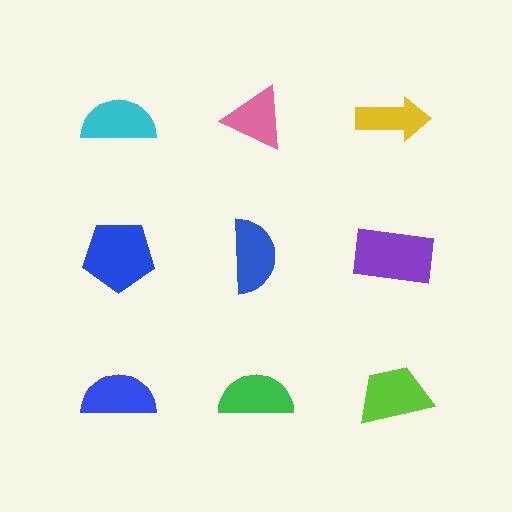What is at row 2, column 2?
A blue semicircle.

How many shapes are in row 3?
3 shapes.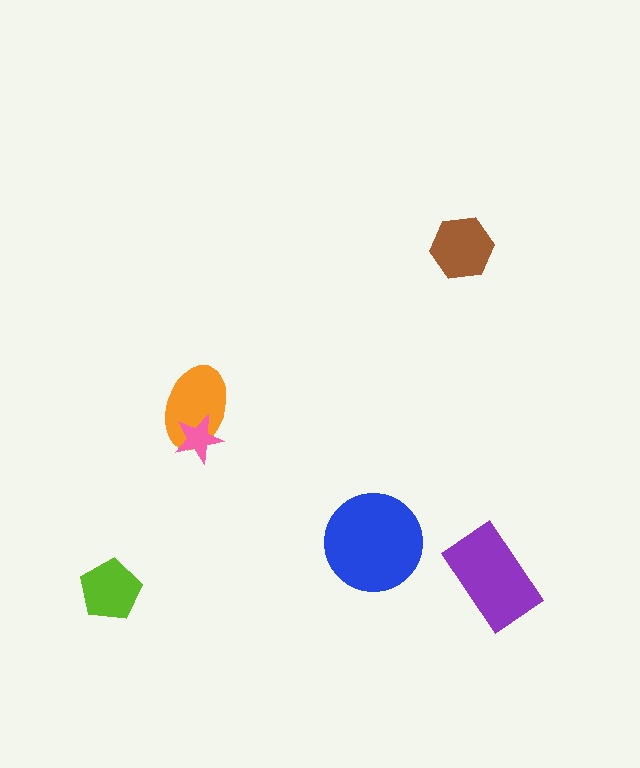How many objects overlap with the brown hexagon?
0 objects overlap with the brown hexagon.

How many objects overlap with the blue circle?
0 objects overlap with the blue circle.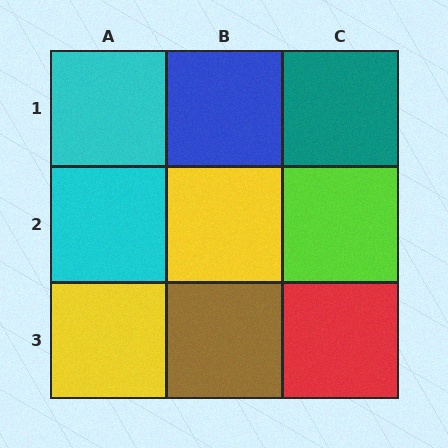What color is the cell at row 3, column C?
Red.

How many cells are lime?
1 cell is lime.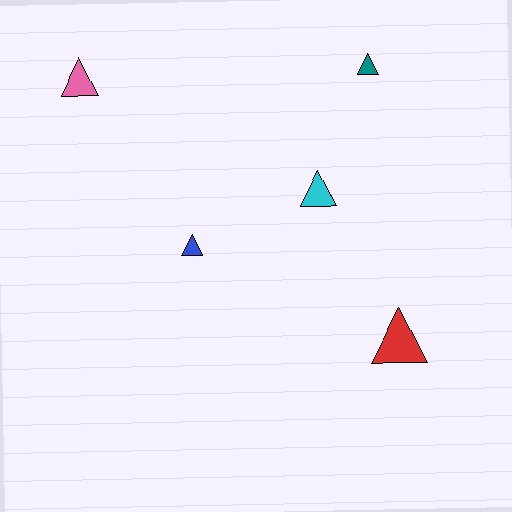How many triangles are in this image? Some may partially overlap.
There are 5 triangles.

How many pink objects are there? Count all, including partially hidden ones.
There is 1 pink object.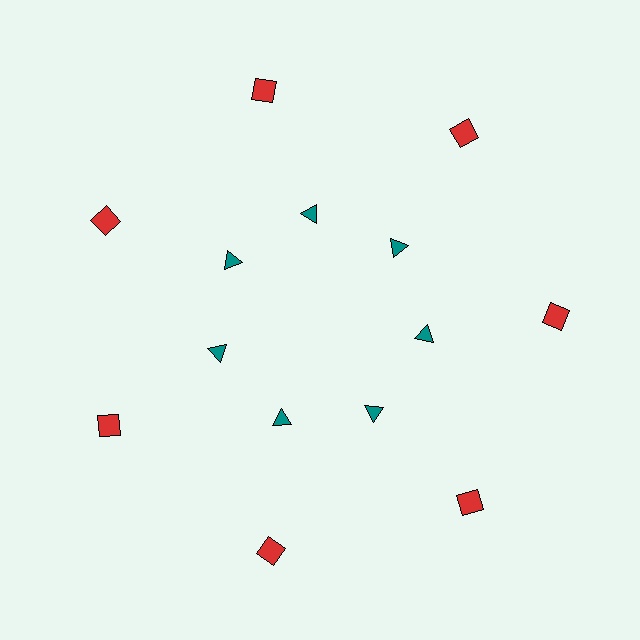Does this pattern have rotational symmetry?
Yes, this pattern has 7-fold rotational symmetry. It looks the same after rotating 51 degrees around the center.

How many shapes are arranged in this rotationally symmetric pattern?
There are 14 shapes, arranged in 7 groups of 2.